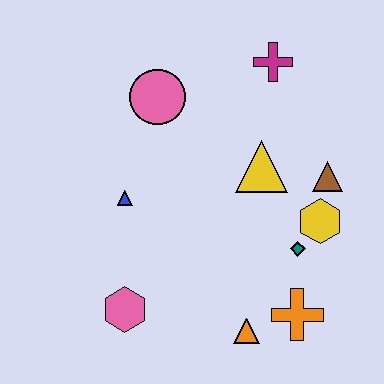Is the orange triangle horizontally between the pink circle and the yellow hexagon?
Yes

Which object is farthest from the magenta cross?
The pink hexagon is farthest from the magenta cross.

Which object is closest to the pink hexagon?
The blue triangle is closest to the pink hexagon.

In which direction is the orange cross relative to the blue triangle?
The orange cross is to the right of the blue triangle.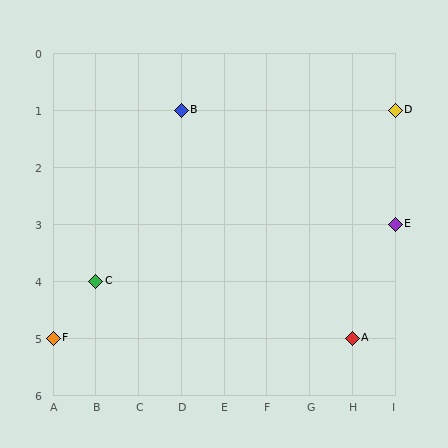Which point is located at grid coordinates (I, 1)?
Point D is at (I, 1).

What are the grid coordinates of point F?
Point F is at grid coordinates (A, 5).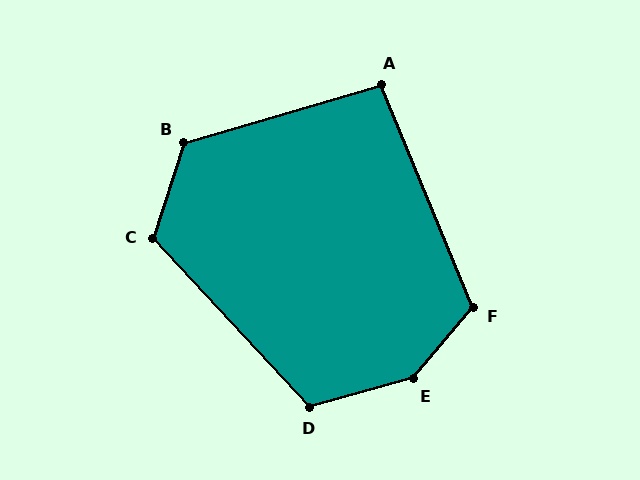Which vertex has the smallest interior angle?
A, at approximately 96 degrees.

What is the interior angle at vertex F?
Approximately 118 degrees (obtuse).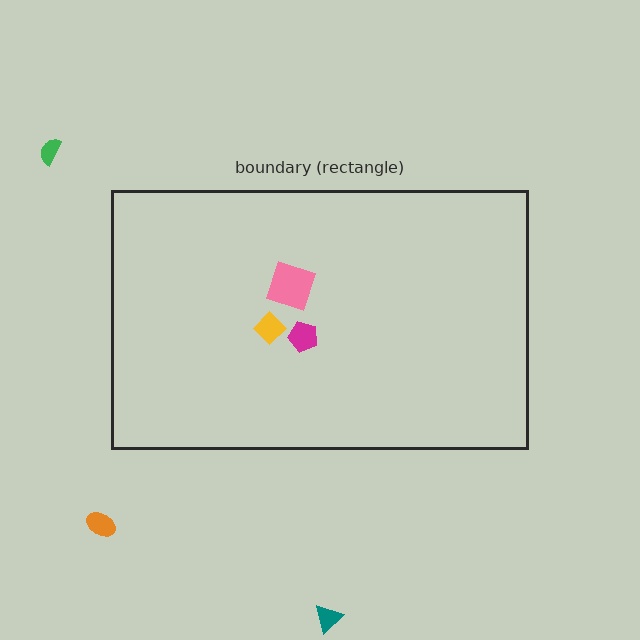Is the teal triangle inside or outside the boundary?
Outside.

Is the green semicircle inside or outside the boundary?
Outside.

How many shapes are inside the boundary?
3 inside, 3 outside.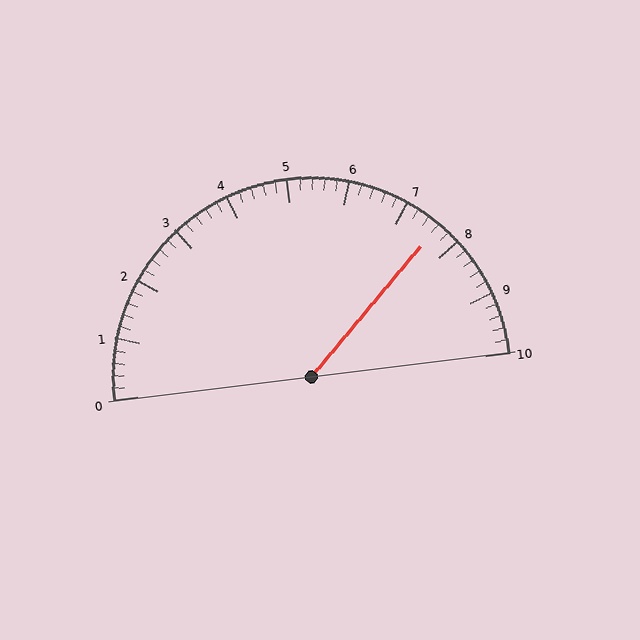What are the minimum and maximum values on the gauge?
The gauge ranges from 0 to 10.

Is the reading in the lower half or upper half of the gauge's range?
The reading is in the upper half of the range (0 to 10).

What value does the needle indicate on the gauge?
The needle indicates approximately 7.6.